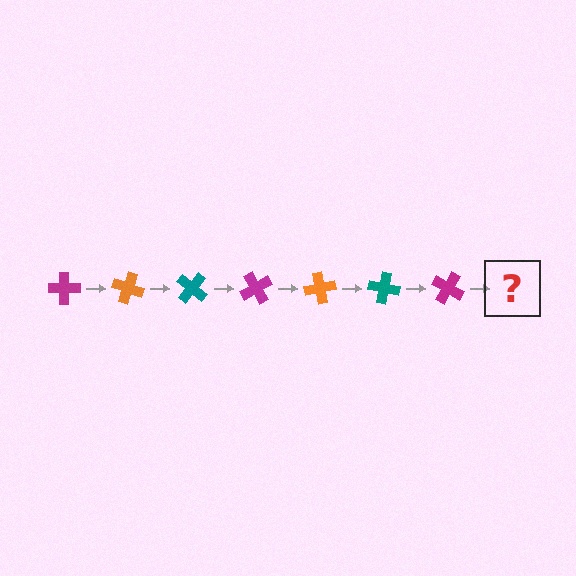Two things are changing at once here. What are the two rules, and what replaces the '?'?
The two rules are that it rotates 20 degrees each step and the color cycles through magenta, orange, and teal. The '?' should be an orange cross, rotated 140 degrees from the start.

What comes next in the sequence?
The next element should be an orange cross, rotated 140 degrees from the start.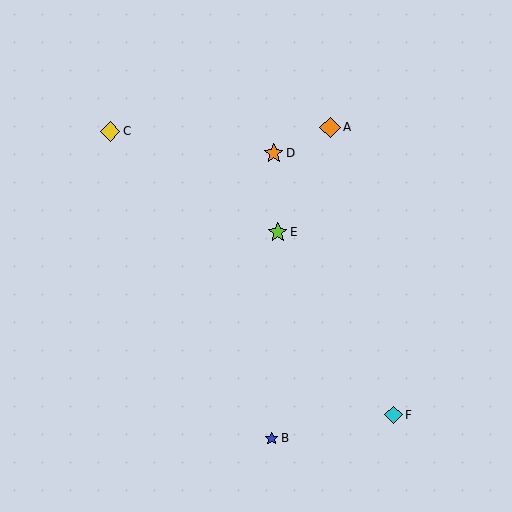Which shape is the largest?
The orange diamond (labeled A) is the largest.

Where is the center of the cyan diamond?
The center of the cyan diamond is at (394, 415).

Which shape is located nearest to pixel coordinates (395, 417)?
The cyan diamond (labeled F) at (394, 415) is nearest to that location.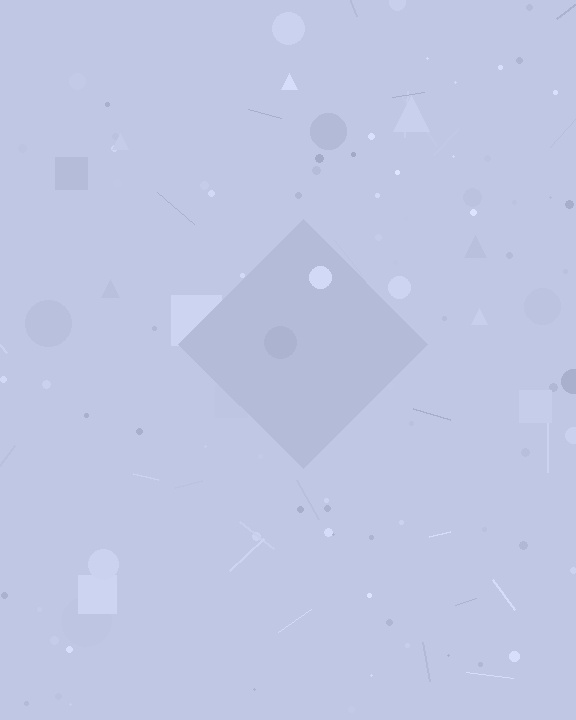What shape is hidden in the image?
A diamond is hidden in the image.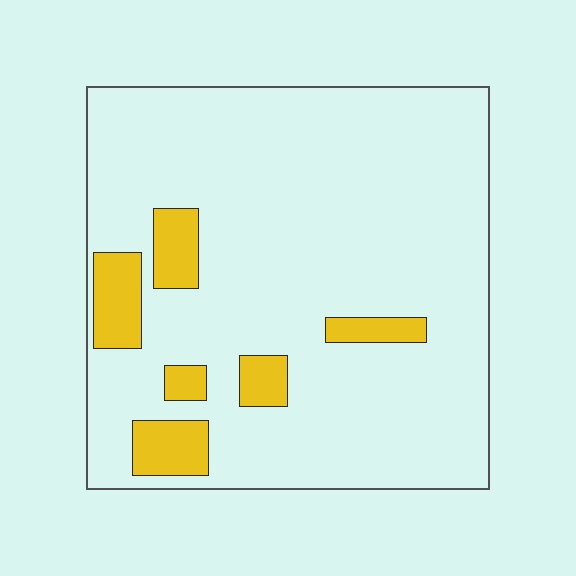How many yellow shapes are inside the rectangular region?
6.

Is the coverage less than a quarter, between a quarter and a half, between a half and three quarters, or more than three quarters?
Less than a quarter.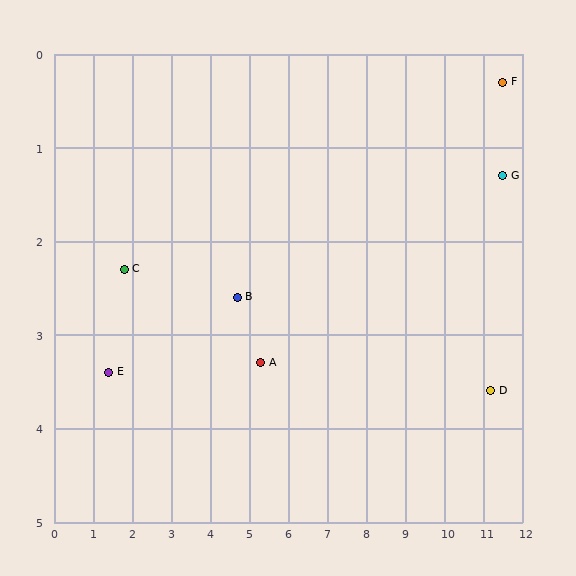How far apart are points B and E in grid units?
Points B and E are about 3.4 grid units apart.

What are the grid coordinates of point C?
Point C is at approximately (1.8, 2.3).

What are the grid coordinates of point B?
Point B is at approximately (4.7, 2.6).